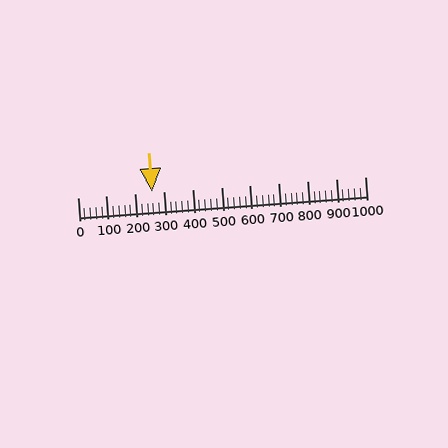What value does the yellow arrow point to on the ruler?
The yellow arrow points to approximately 260.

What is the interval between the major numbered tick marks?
The major tick marks are spaced 100 units apart.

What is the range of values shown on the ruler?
The ruler shows values from 0 to 1000.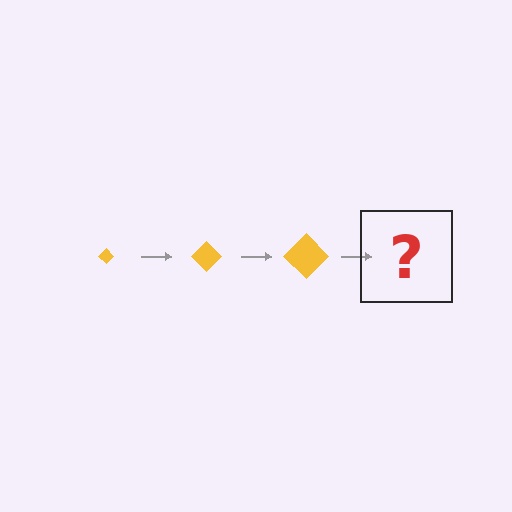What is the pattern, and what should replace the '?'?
The pattern is that the diamond gets progressively larger each step. The '?' should be a yellow diamond, larger than the previous one.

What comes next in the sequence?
The next element should be a yellow diamond, larger than the previous one.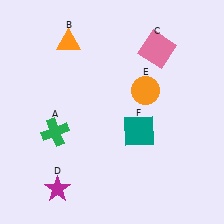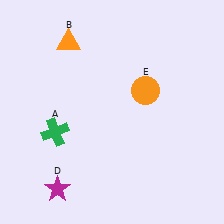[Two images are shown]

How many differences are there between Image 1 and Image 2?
There are 2 differences between the two images.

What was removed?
The teal square (F), the pink square (C) were removed in Image 2.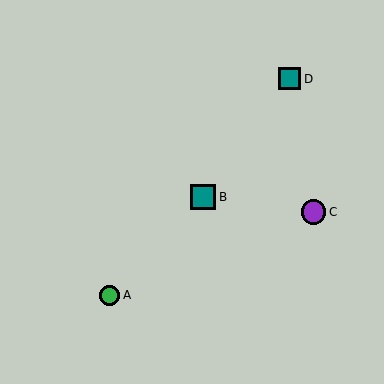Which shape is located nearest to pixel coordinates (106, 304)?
The green circle (labeled A) at (110, 295) is nearest to that location.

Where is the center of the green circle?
The center of the green circle is at (110, 295).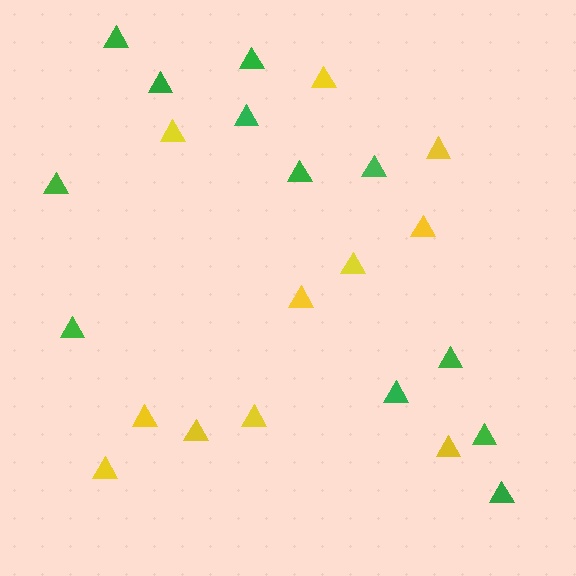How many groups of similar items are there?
There are 2 groups: one group of green triangles (12) and one group of yellow triangles (11).